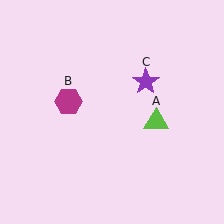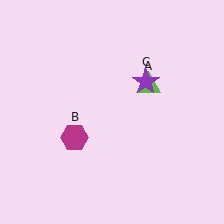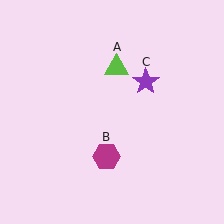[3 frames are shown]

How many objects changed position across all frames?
2 objects changed position: lime triangle (object A), magenta hexagon (object B).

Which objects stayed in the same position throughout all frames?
Purple star (object C) remained stationary.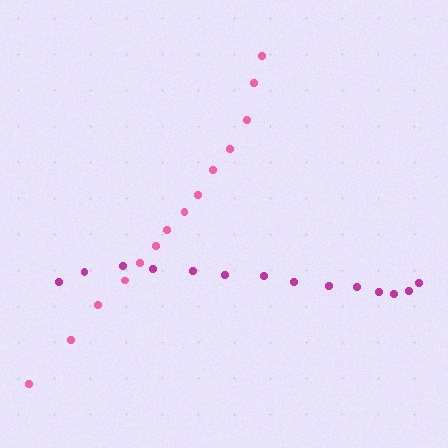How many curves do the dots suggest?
There are 2 distinct paths.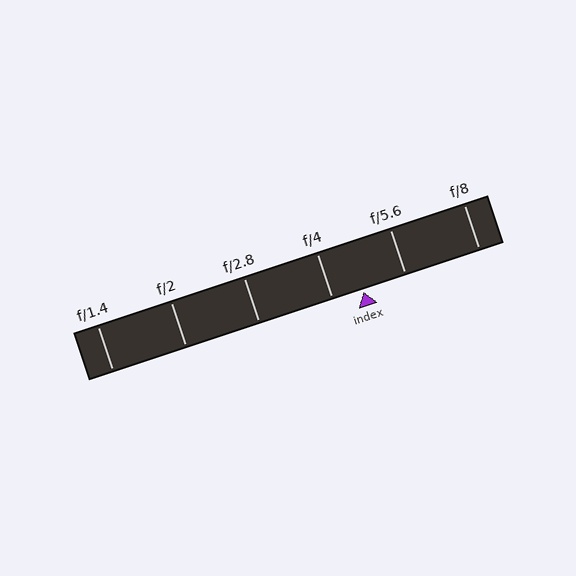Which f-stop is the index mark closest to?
The index mark is closest to f/4.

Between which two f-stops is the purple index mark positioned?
The index mark is between f/4 and f/5.6.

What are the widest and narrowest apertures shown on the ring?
The widest aperture shown is f/1.4 and the narrowest is f/8.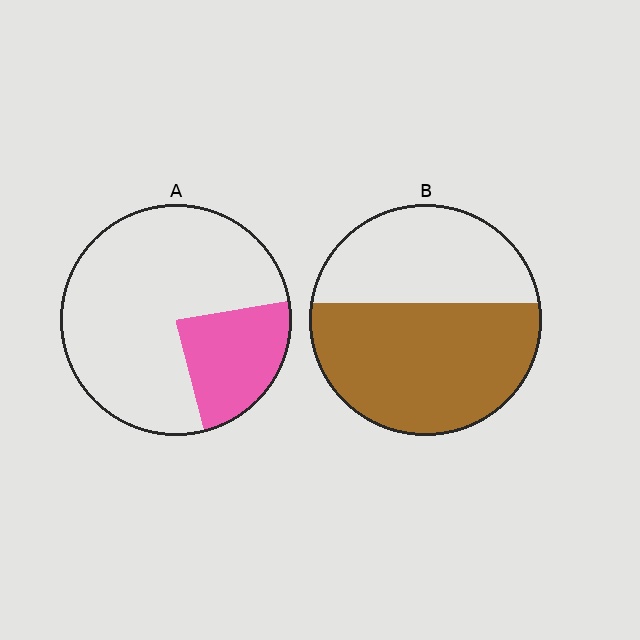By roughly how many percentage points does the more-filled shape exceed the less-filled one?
By roughly 35 percentage points (B over A).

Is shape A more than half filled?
No.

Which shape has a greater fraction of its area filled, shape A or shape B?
Shape B.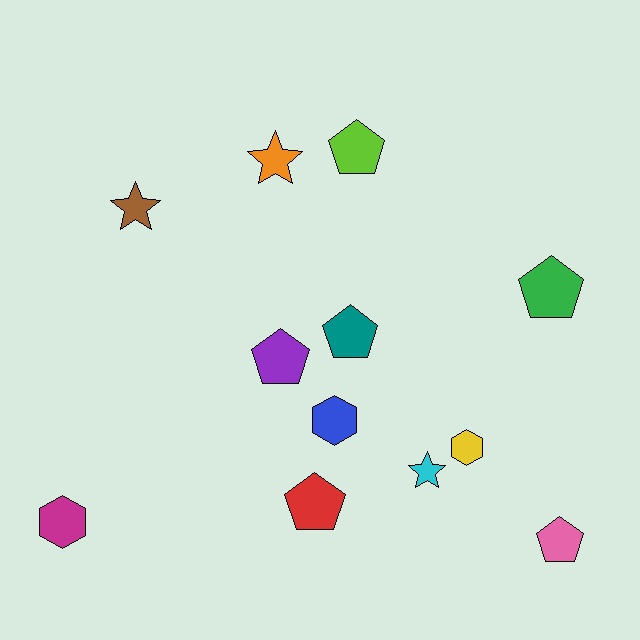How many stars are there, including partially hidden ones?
There are 3 stars.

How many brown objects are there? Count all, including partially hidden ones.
There is 1 brown object.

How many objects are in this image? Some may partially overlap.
There are 12 objects.